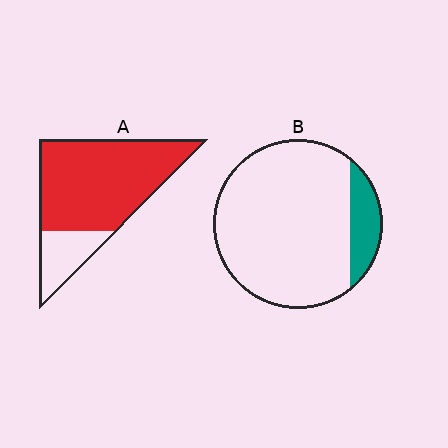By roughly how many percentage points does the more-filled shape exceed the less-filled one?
By roughly 65 percentage points (A over B).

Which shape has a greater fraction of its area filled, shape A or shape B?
Shape A.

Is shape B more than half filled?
No.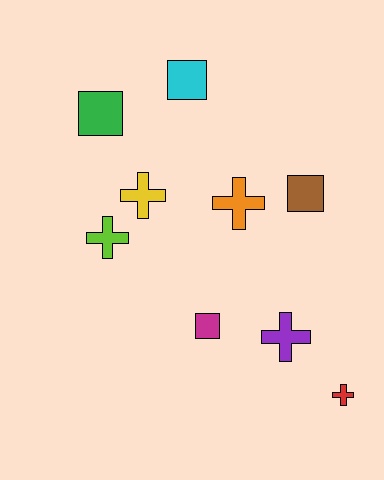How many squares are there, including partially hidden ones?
There are 4 squares.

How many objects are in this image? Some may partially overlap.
There are 9 objects.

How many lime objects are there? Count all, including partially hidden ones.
There is 1 lime object.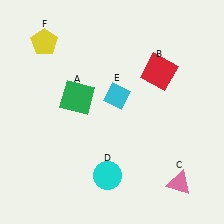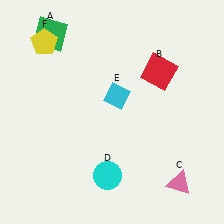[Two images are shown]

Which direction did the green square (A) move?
The green square (A) moved up.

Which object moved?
The green square (A) moved up.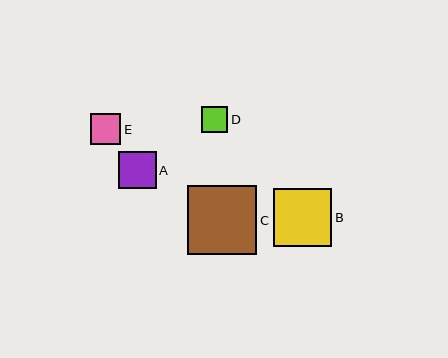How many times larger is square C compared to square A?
Square C is approximately 1.8 times the size of square A.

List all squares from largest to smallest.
From largest to smallest: C, B, A, E, D.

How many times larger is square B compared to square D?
Square B is approximately 2.2 times the size of square D.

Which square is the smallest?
Square D is the smallest with a size of approximately 26 pixels.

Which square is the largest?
Square C is the largest with a size of approximately 69 pixels.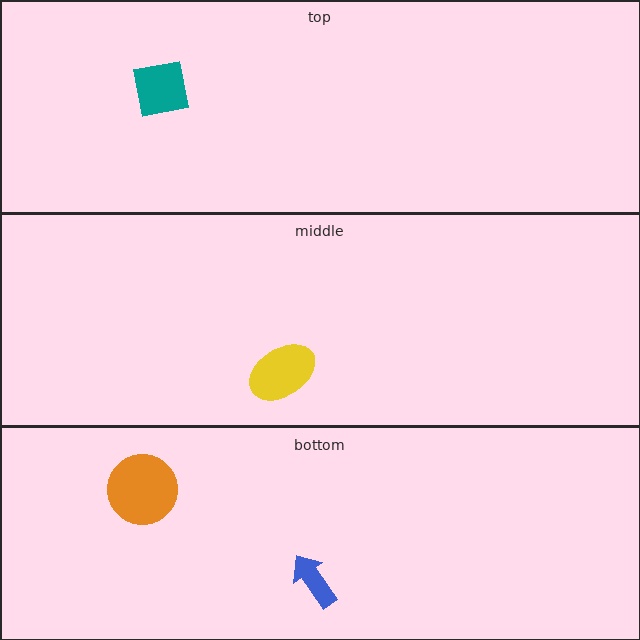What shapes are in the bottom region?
The blue arrow, the orange circle.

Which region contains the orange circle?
The bottom region.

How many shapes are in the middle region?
1.